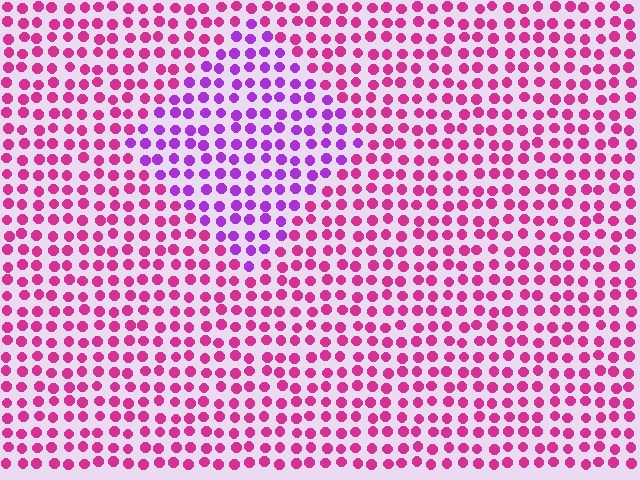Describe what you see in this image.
The image is filled with small magenta elements in a uniform arrangement. A diamond-shaped region is visible where the elements are tinted to a slightly different hue, forming a subtle color boundary.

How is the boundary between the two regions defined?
The boundary is defined purely by a slight shift in hue (about 39 degrees). Spacing, size, and orientation are identical on both sides.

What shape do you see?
I see a diamond.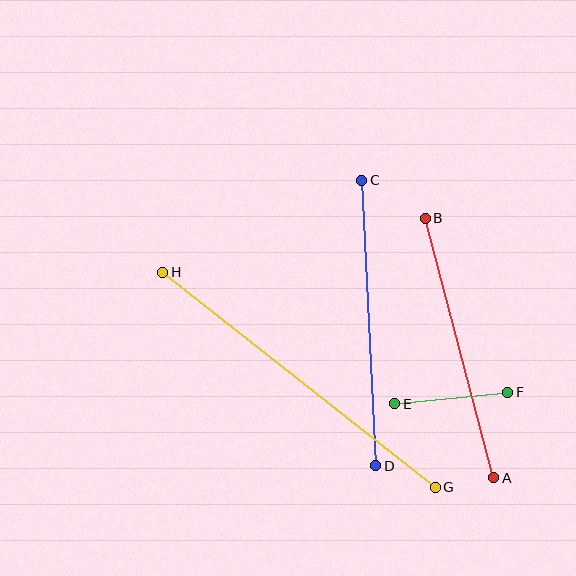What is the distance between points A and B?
The distance is approximately 268 pixels.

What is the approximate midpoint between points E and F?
The midpoint is at approximately (451, 398) pixels.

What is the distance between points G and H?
The distance is approximately 347 pixels.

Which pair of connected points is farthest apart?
Points G and H are farthest apart.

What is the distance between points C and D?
The distance is approximately 286 pixels.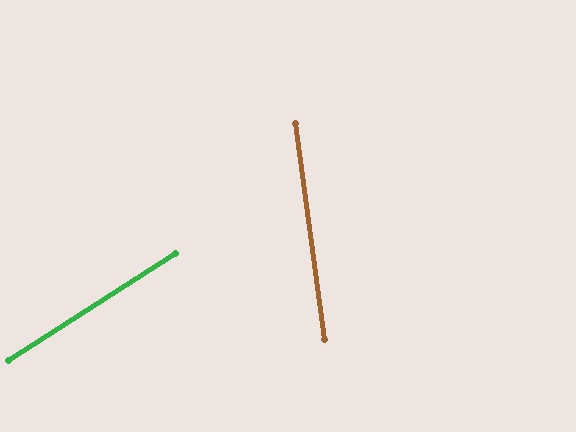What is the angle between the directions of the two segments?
Approximately 65 degrees.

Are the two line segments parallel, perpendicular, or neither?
Neither parallel nor perpendicular — they differ by about 65°.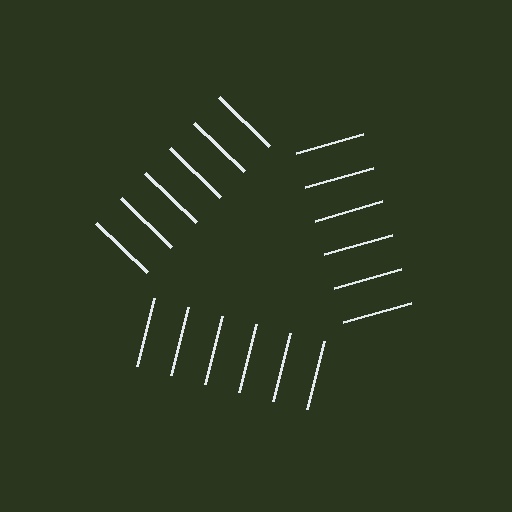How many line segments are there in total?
18 — 6 along each of the 3 edges.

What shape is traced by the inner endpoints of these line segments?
An illusory triangle — the line segments terminate on its edges but no continuous stroke is drawn.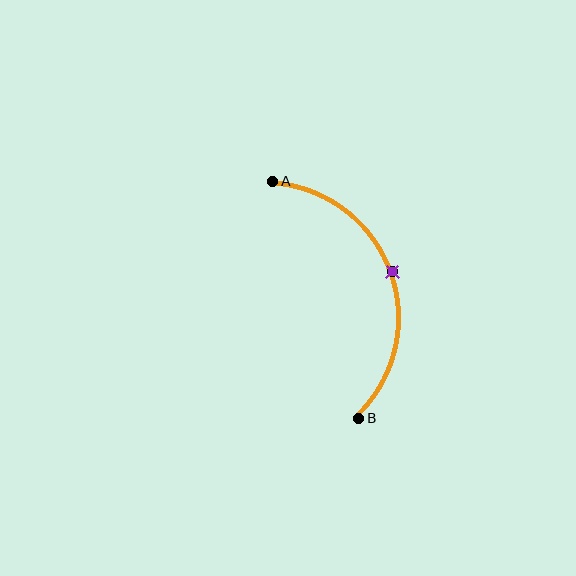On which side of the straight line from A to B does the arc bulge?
The arc bulges to the right of the straight line connecting A and B.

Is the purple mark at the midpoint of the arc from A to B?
Yes. The purple mark lies on the arc at equal arc-length from both A and B — it is the arc midpoint.